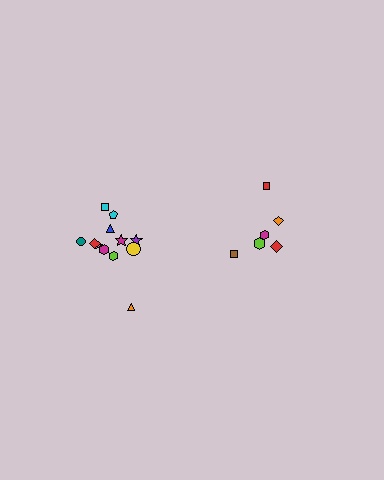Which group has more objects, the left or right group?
The left group.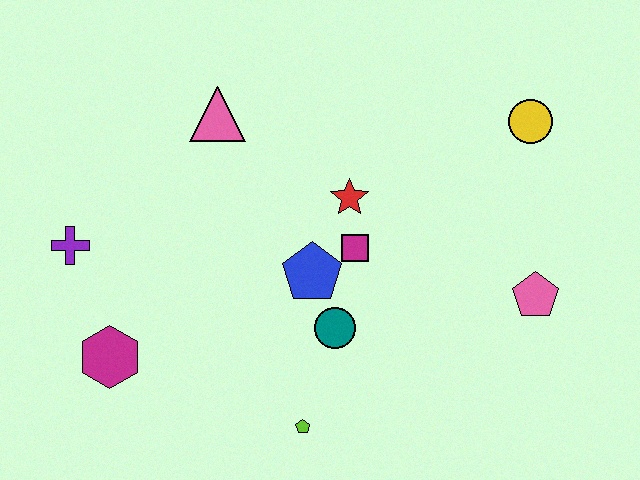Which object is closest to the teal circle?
The blue pentagon is closest to the teal circle.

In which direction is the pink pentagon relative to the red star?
The pink pentagon is to the right of the red star.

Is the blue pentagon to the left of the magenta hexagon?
No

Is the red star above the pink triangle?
No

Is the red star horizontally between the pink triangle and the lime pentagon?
No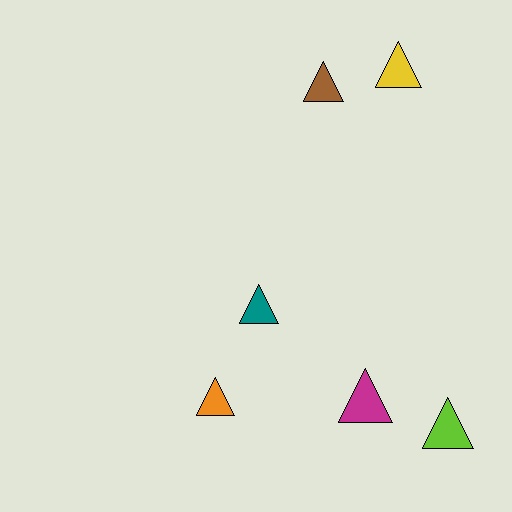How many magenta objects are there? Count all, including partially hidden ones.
There is 1 magenta object.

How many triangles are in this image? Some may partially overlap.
There are 6 triangles.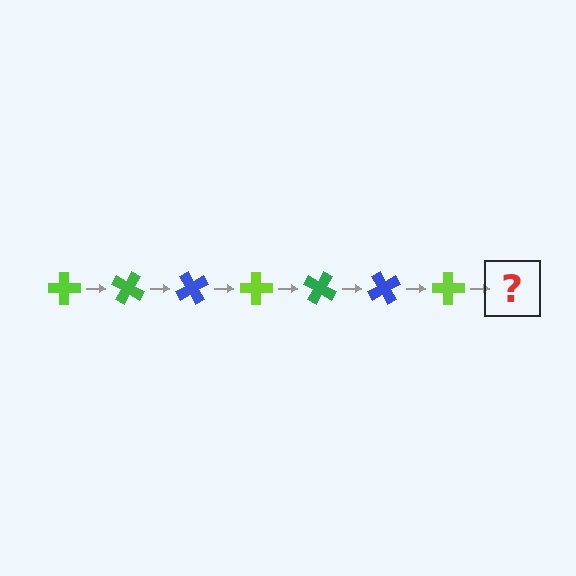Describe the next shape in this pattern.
It should be a green cross, rotated 210 degrees from the start.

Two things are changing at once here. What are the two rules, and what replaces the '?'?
The two rules are that it rotates 30 degrees each step and the color cycles through lime, green, and blue. The '?' should be a green cross, rotated 210 degrees from the start.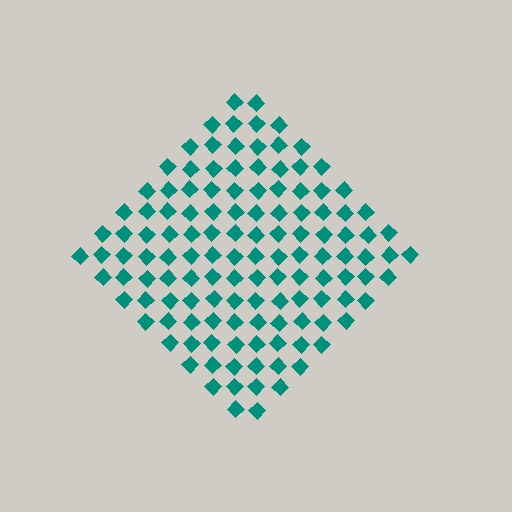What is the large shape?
The large shape is a diamond.